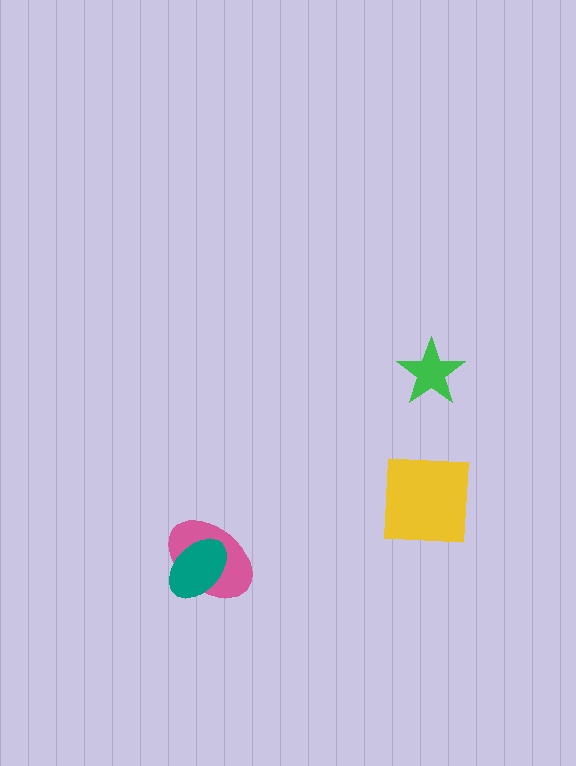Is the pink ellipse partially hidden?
Yes, it is partially covered by another shape.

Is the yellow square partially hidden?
No, no other shape covers it.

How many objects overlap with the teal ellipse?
1 object overlaps with the teal ellipse.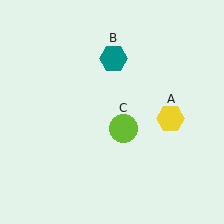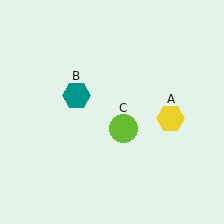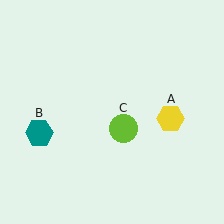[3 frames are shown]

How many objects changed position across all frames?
1 object changed position: teal hexagon (object B).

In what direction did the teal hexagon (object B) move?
The teal hexagon (object B) moved down and to the left.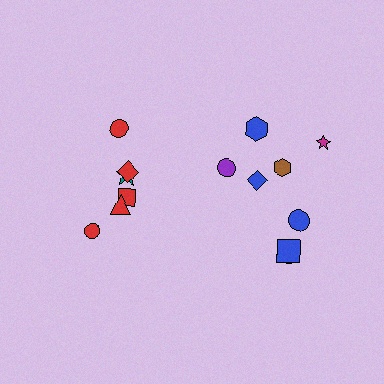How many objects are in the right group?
There are 8 objects.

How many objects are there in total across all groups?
There are 14 objects.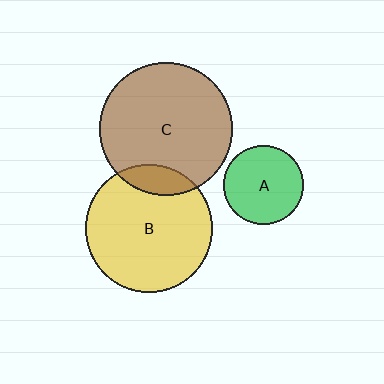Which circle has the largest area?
Circle C (brown).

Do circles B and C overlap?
Yes.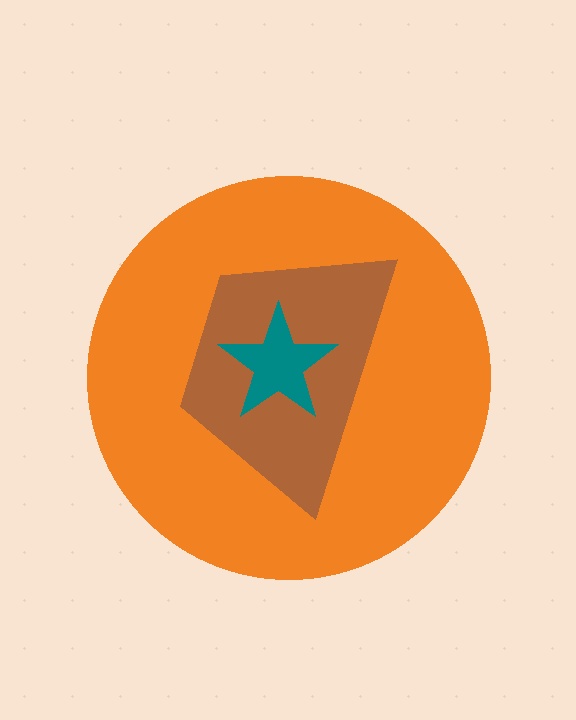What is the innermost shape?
The teal star.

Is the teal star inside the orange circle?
Yes.